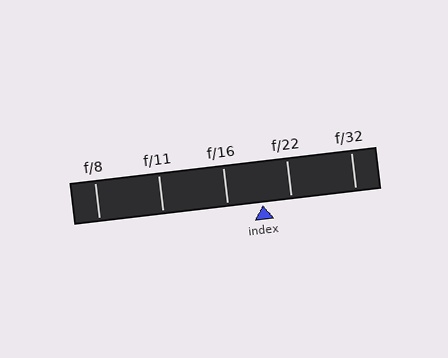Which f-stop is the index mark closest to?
The index mark is closest to f/22.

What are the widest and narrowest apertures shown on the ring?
The widest aperture shown is f/8 and the narrowest is f/32.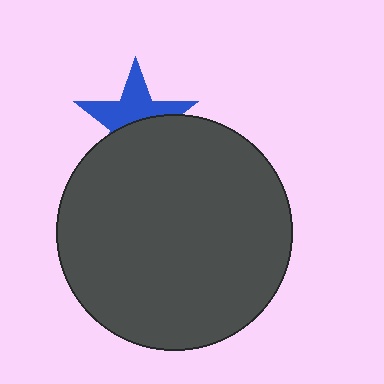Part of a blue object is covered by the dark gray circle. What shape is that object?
It is a star.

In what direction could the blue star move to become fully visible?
The blue star could move up. That would shift it out from behind the dark gray circle entirely.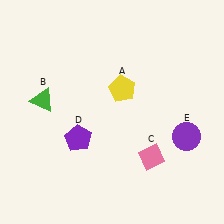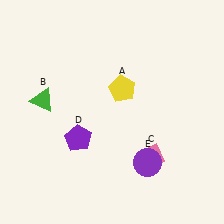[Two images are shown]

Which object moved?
The purple circle (E) moved left.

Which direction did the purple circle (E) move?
The purple circle (E) moved left.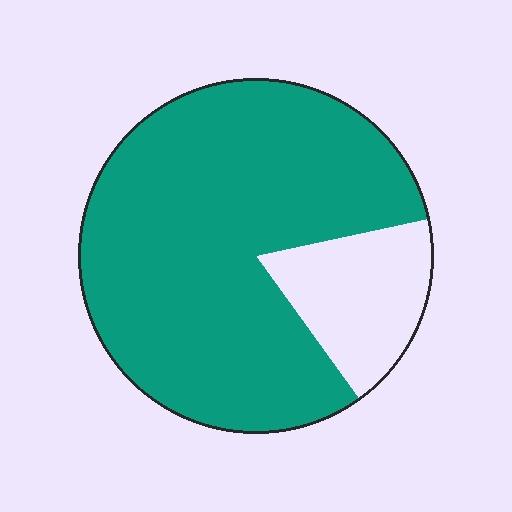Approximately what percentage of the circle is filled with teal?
Approximately 80%.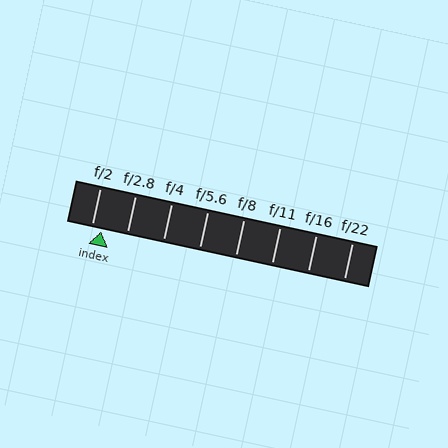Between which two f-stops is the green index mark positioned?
The index mark is between f/2 and f/2.8.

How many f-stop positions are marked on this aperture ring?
There are 8 f-stop positions marked.